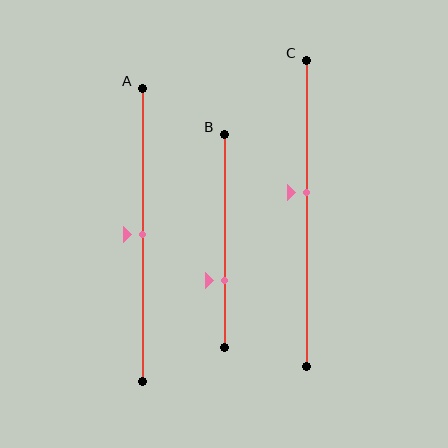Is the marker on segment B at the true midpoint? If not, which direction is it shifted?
No, the marker on segment B is shifted downward by about 19% of the segment length.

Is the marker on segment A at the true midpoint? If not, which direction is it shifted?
Yes, the marker on segment A is at the true midpoint.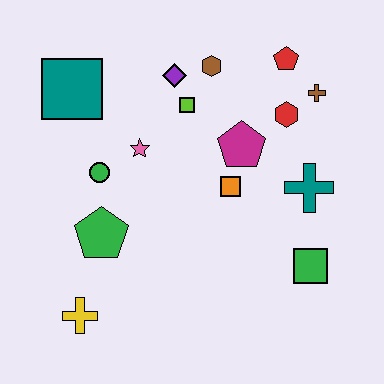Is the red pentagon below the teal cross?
No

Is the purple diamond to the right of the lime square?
No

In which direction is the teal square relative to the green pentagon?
The teal square is above the green pentagon.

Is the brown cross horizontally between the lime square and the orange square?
No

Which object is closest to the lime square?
The purple diamond is closest to the lime square.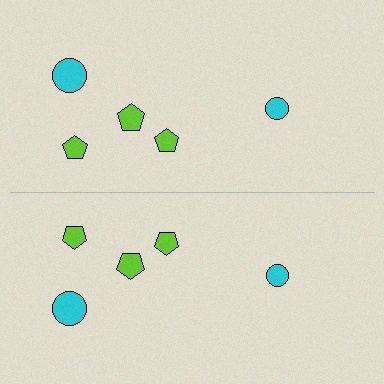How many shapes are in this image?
There are 10 shapes in this image.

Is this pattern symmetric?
Yes, this pattern has bilateral (reflection) symmetry.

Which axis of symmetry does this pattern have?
The pattern has a horizontal axis of symmetry running through the center of the image.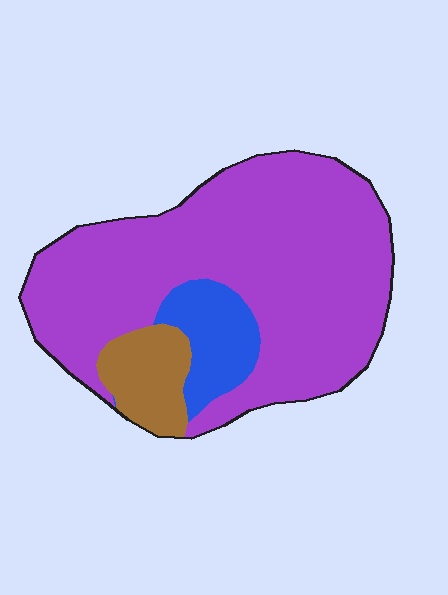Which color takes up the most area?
Purple, at roughly 80%.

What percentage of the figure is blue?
Blue takes up less than a quarter of the figure.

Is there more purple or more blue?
Purple.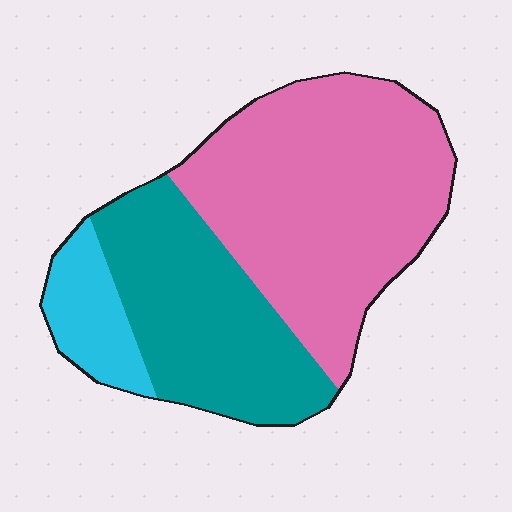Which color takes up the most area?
Pink, at roughly 55%.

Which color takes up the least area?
Cyan, at roughly 10%.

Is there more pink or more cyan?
Pink.